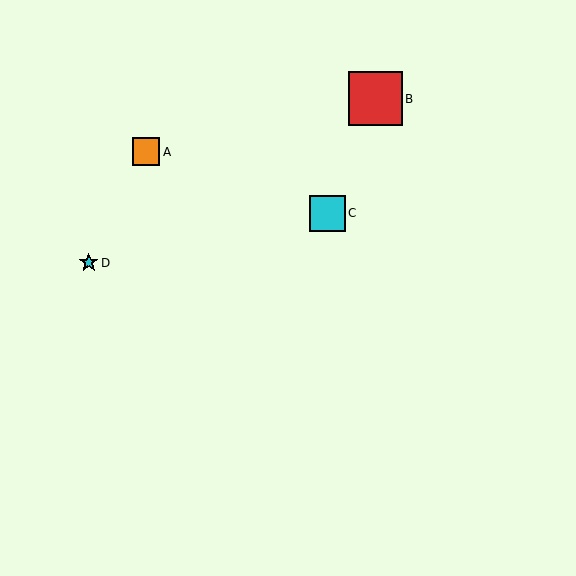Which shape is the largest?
The red square (labeled B) is the largest.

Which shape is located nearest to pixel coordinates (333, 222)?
The cyan square (labeled C) at (327, 213) is nearest to that location.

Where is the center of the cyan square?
The center of the cyan square is at (327, 213).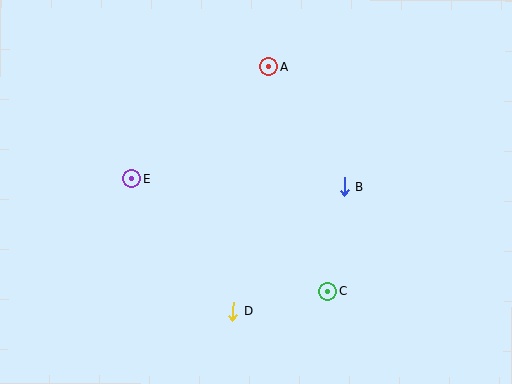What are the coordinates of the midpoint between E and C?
The midpoint between E and C is at (230, 235).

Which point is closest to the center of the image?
Point B at (344, 187) is closest to the center.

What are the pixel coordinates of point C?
Point C is at (327, 292).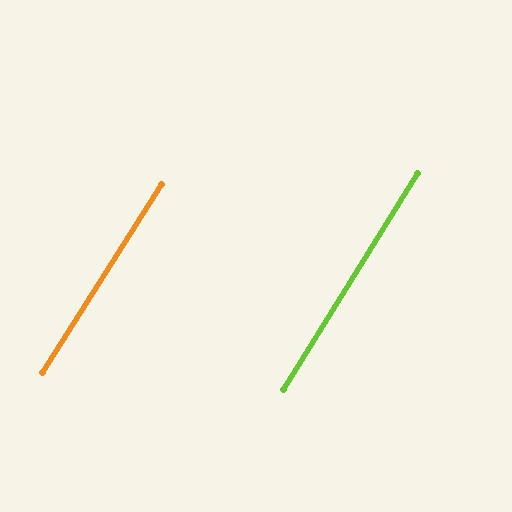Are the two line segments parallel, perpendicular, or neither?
Parallel — their directions differ by only 0.6°.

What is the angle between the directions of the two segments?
Approximately 1 degree.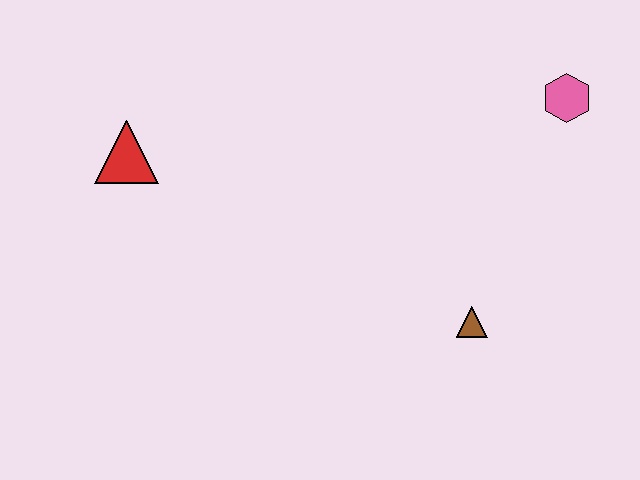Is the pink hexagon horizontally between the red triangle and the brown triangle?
No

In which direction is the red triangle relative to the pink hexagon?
The red triangle is to the left of the pink hexagon.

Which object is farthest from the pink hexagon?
The red triangle is farthest from the pink hexagon.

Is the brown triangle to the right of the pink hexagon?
No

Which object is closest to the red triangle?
The brown triangle is closest to the red triangle.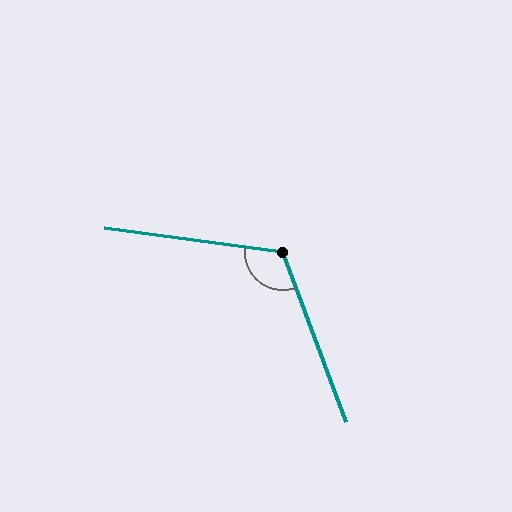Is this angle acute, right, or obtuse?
It is obtuse.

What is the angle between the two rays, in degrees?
Approximately 118 degrees.